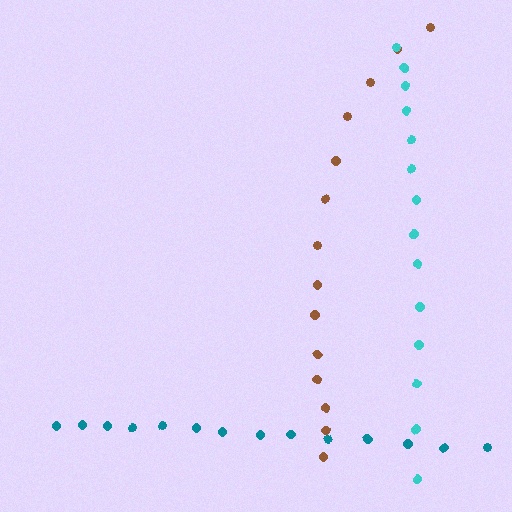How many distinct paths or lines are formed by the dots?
There are 3 distinct paths.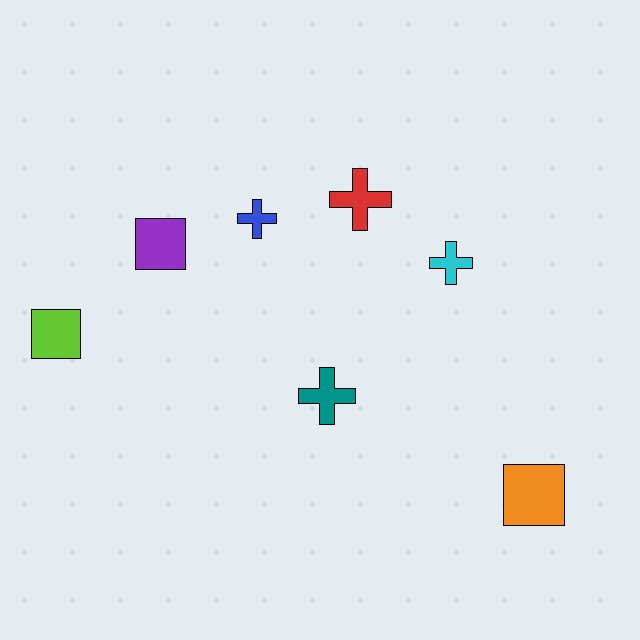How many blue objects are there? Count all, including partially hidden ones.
There is 1 blue object.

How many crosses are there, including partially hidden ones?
There are 4 crosses.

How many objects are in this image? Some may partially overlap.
There are 7 objects.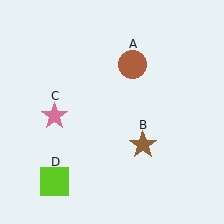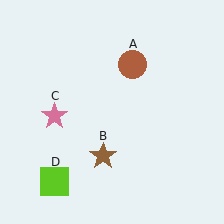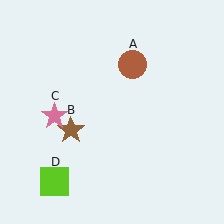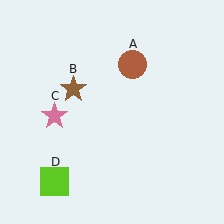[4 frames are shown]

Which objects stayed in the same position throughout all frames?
Brown circle (object A) and pink star (object C) and lime square (object D) remained stationary.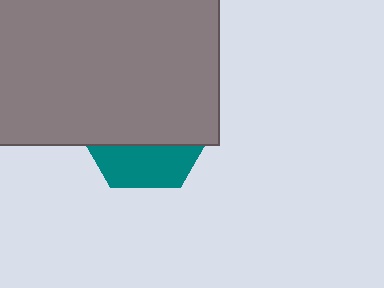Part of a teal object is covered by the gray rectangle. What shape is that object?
It is a hexagon.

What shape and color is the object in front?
The object in front is a gray rectangle.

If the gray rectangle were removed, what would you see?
You would see the complete teal hexagon.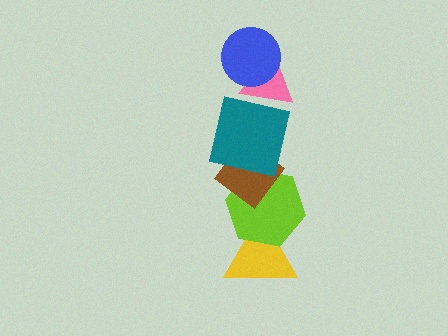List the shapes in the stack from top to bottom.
From top to bottom: the blue circle, the pink triangle, the teal square, the brown diamond, the lime hexagon, the yellow triangle.